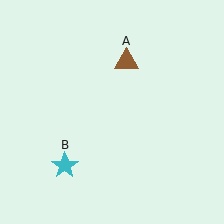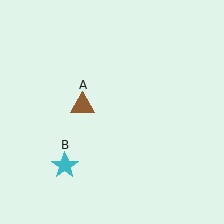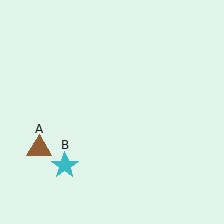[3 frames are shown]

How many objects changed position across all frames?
1 object changed position: brown triangle (object A).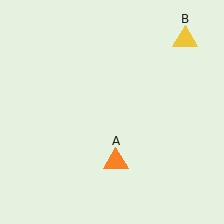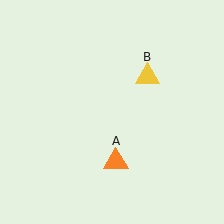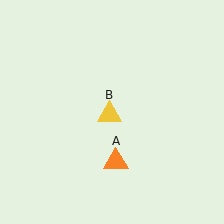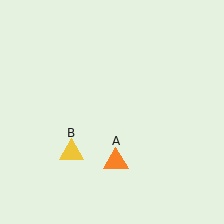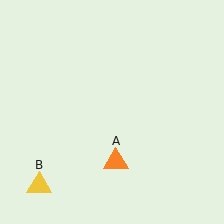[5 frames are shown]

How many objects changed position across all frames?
1 object changed position: yellow triangle (object B).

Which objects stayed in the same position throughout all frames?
Orange triangle (object A) remained stationary.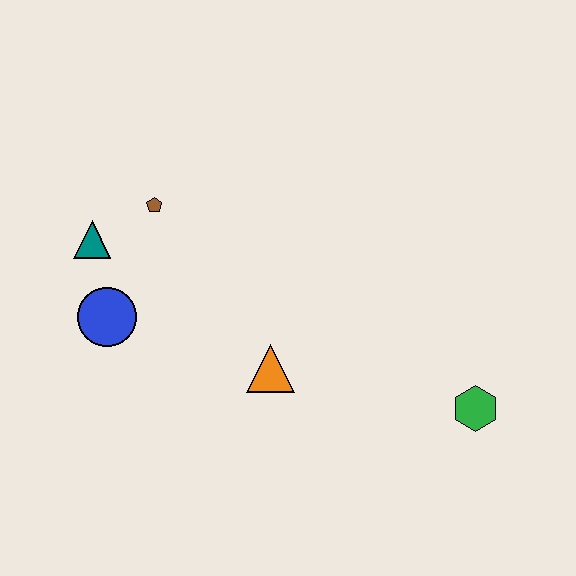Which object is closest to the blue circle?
The teal triangle is closest to the blue circle.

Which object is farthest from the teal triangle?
The green hexagon is farthest from the teal triangle.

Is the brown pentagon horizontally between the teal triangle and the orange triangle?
Yes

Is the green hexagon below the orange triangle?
Yes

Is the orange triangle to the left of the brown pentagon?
No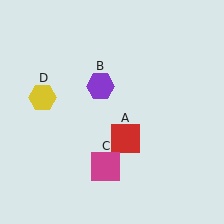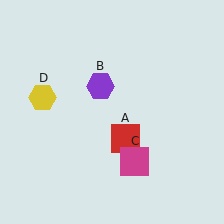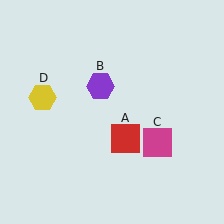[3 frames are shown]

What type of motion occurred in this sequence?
The magenta square (object C) rotated counterclockwise around the center of the scene.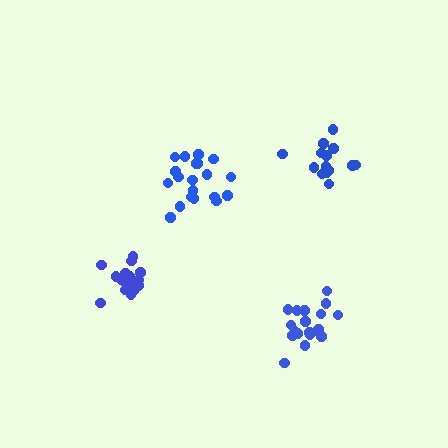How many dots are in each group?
Group 1: 16 dots, Group 2: 19 dots, Group 3: 20 dots, Group 4: 14 dots (69 total).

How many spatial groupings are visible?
There are 4 spatial groupings.